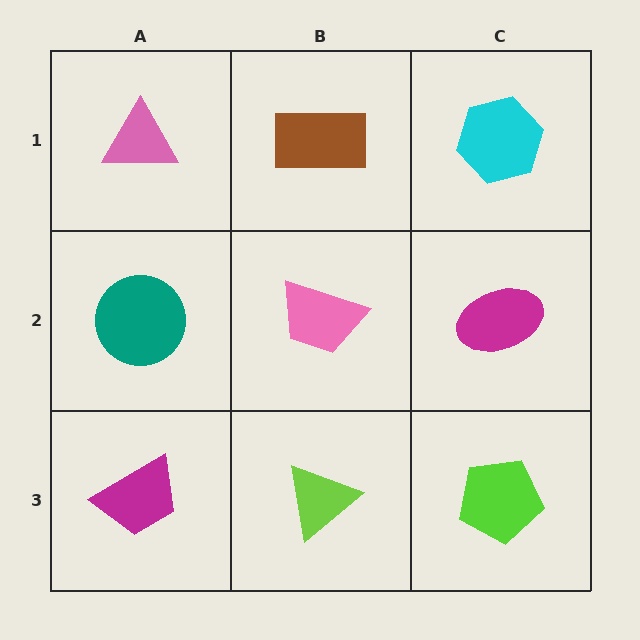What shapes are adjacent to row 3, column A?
A teal circle (row 2, column A), a lime triangle (row 3, column B).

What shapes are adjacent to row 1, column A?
A teal circle (row 2, column A), a brown rectangle (row 1, column B).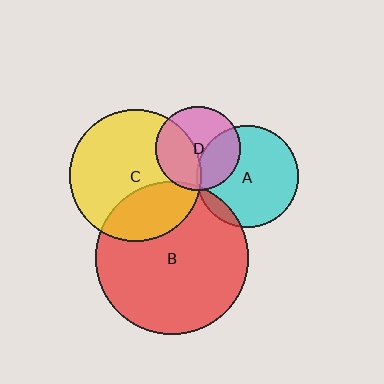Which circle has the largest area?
Circle B (red).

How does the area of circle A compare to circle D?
Approximately 1.5 times.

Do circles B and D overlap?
Yes.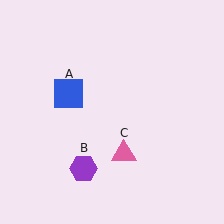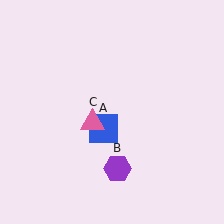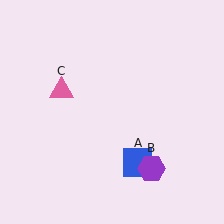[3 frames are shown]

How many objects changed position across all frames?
3 objects changed position: blue square (object A), purple hexagon (object B), pink triangle (object C).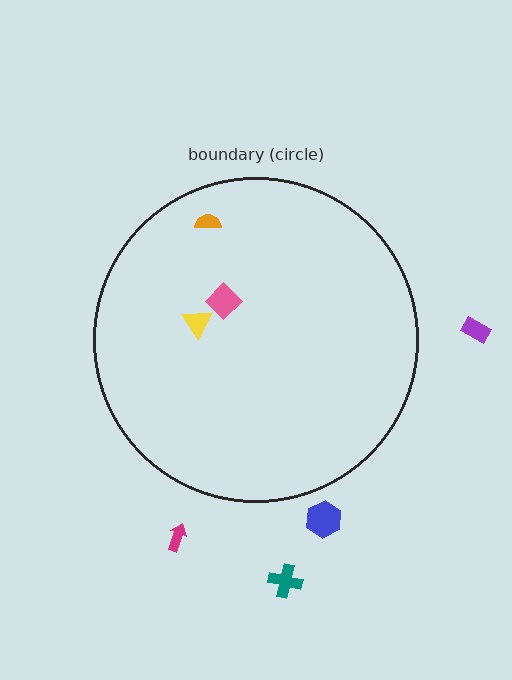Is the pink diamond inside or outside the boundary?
Inside.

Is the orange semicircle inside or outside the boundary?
Inside.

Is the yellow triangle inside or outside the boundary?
Inside.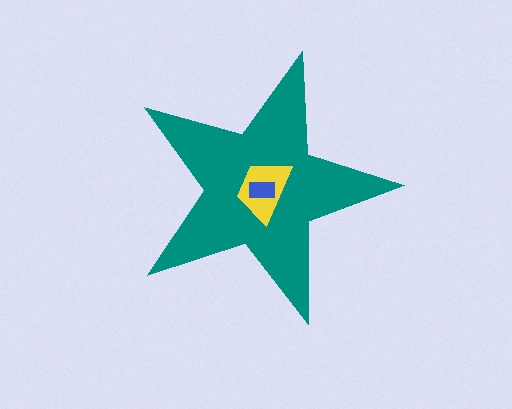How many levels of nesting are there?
3.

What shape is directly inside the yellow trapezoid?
The blue rectangle.